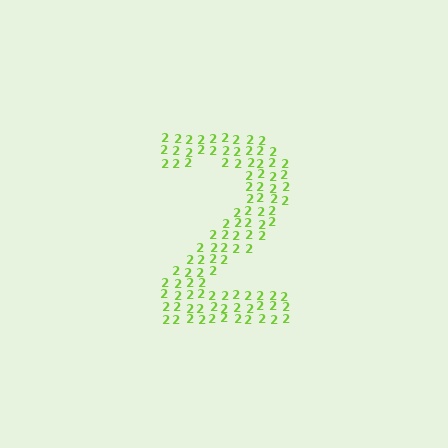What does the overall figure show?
The overall figure shows the digit 2.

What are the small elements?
The small elements are digit 2's.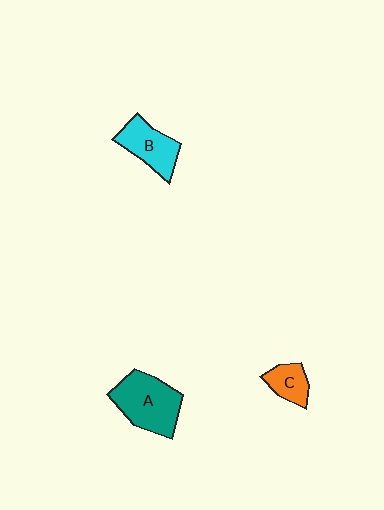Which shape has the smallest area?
Shape C (orange).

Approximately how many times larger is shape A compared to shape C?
Approximately 2.3 times.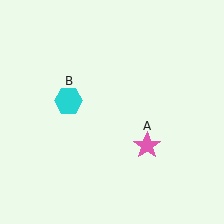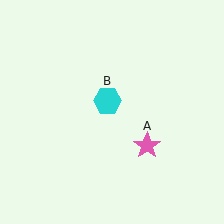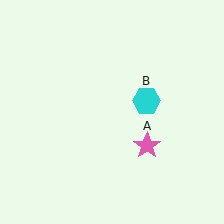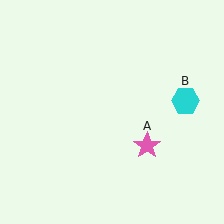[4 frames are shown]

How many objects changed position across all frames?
1 object changed position: cyan hexagon (object B).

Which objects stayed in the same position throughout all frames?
Pink star (object A) remained stationary.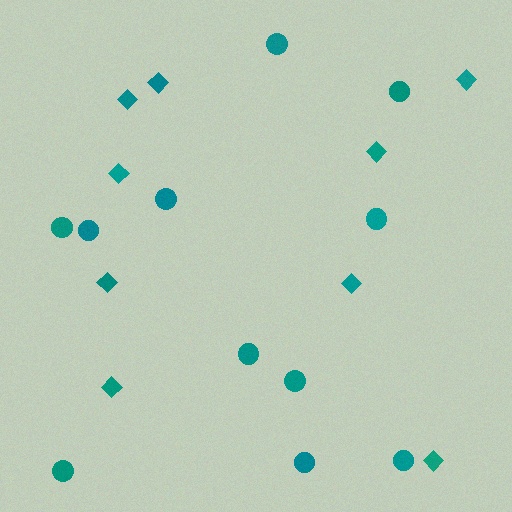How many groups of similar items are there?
There are 2 groups: one group of diamonds (9) and one group of circles (11).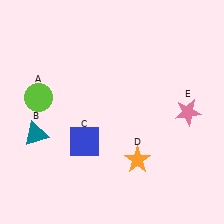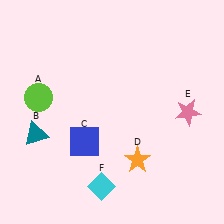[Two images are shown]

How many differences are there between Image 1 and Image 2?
There is 1 difference between the two images.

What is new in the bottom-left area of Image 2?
A cyan diamond (F) was added in the bottom-left area of Image 2.